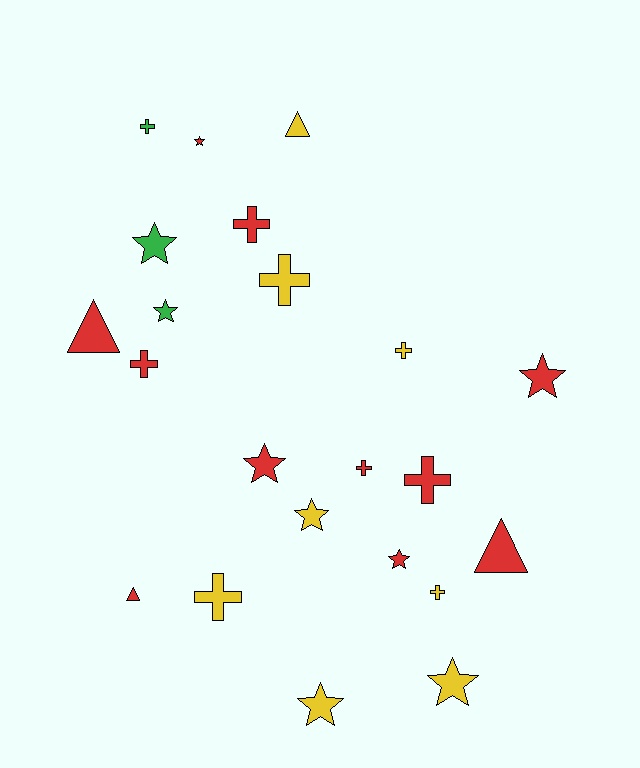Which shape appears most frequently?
Star, with 9 objects.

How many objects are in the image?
There are 22 objects.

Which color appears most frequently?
Red, with 11 objects.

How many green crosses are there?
There is 1 green cross.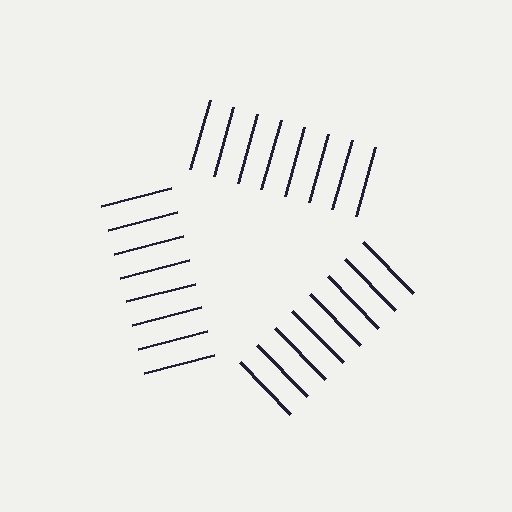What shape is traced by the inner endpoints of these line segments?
An illusory triangle — the line segments terminate on its edges but no continuous stroke is drawn.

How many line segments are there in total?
24 — 8 along each of the 3 edges.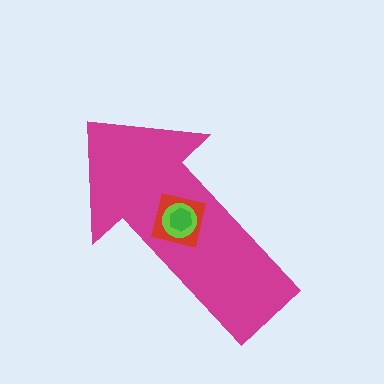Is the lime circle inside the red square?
Yes.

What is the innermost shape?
The green hexagon.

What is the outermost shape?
The magenta arrow.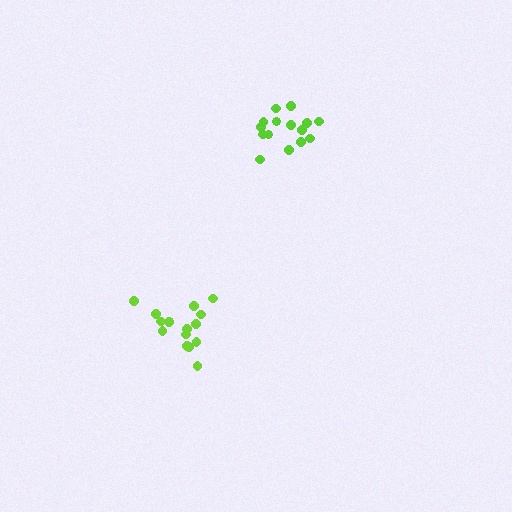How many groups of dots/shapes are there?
There are 2 groups.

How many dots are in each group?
Group 1: 16 dots, Group 2: 15 dots (31 total).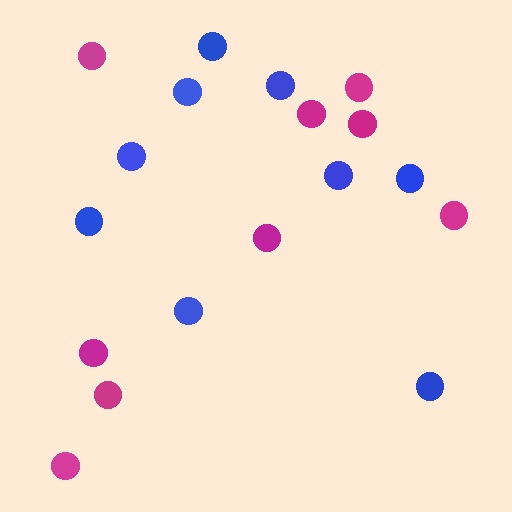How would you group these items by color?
There are 2 groups: one group of magenta circles (9) and one group of blue circles (9).